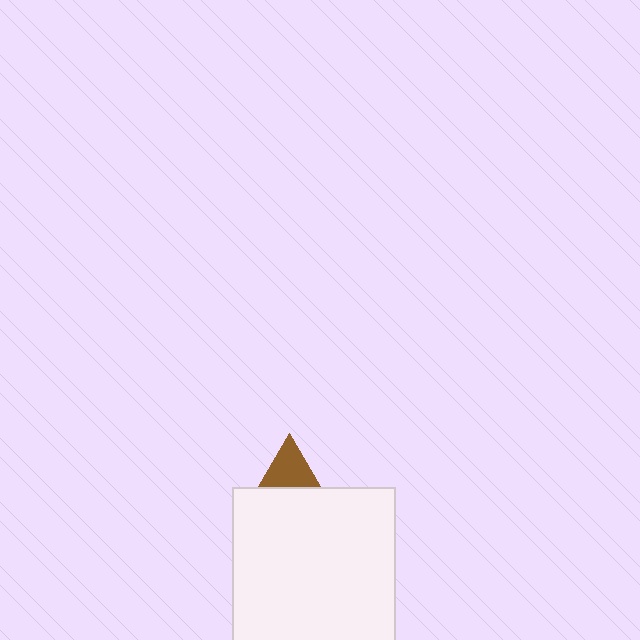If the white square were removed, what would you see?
You would see the complete brown triangle.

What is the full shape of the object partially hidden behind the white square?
The partially hidden object is a brown triangle.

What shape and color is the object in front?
The object in front is a white square.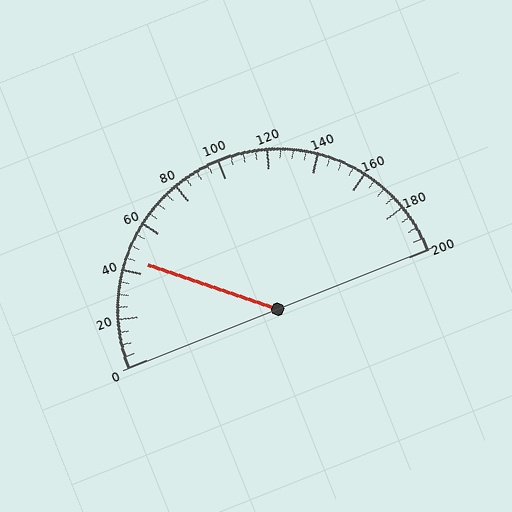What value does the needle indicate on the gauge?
The needle indicates approximately 45.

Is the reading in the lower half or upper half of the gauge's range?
The reading is in the lower half of the range (0 to 200).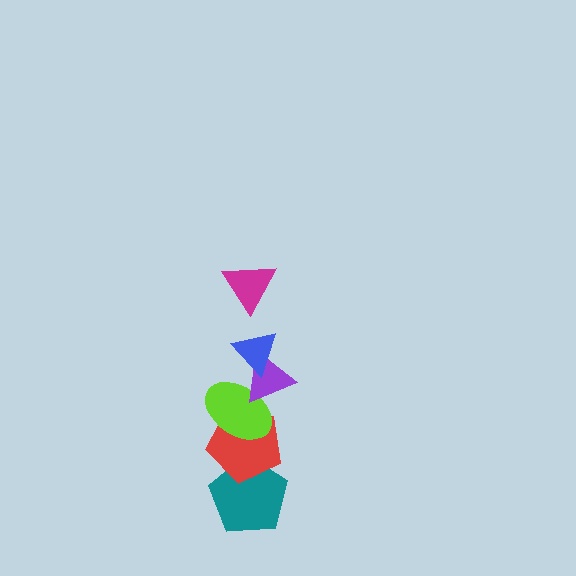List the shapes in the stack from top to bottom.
From top to bottom: the magenta triangle, the blue triangle, the purple triangle, the lime ellipse, the red pentagon, the teal pentagon.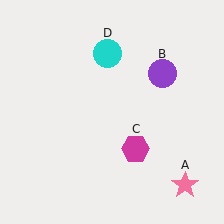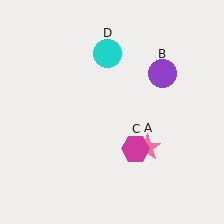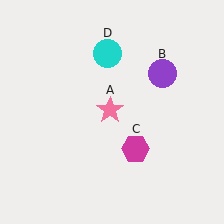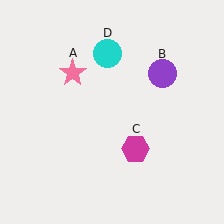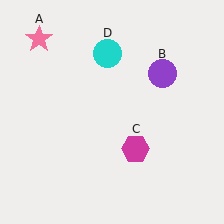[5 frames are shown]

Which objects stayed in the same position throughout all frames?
Purple circle (object B) and magenta hexagon (object C) and cyan circle (object D) remained stationary.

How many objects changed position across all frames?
1 object changed position: pink star (object A).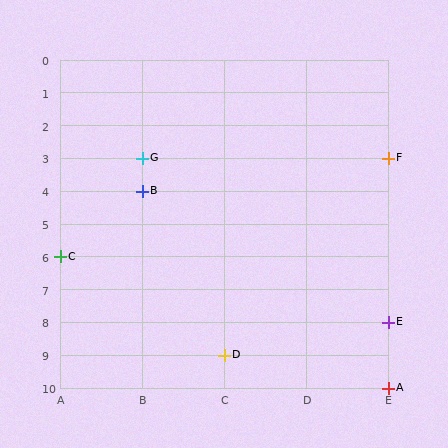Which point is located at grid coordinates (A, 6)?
Point C is at (A, 6).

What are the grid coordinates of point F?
Point F is at grid coordinates (E, 3).